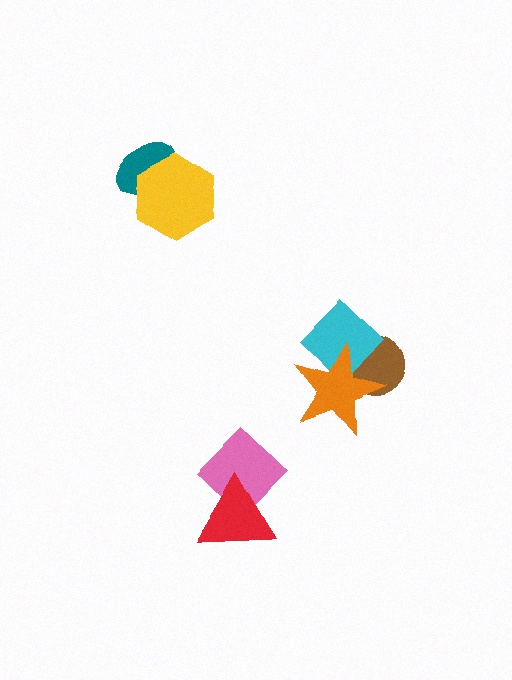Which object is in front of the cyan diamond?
The orange star is in front of the cyan diamond.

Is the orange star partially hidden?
No, no other shape covers it.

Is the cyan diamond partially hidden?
Yes, it is partially covered by another shape.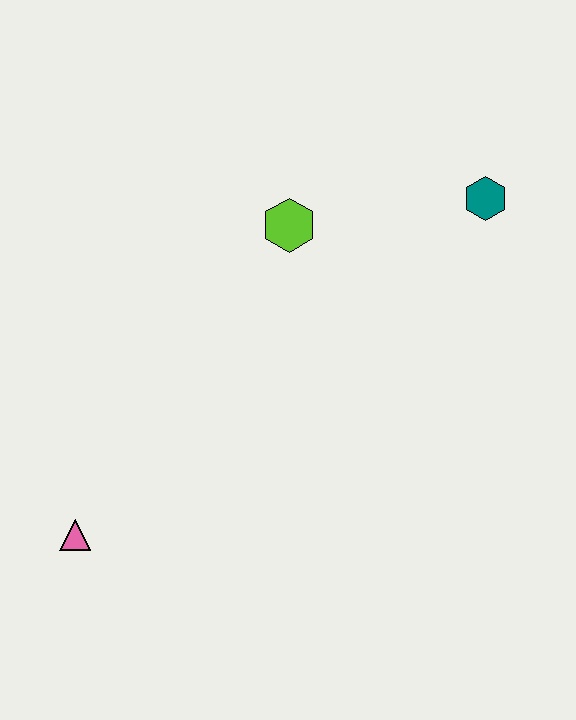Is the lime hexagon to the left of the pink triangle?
No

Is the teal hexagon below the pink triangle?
No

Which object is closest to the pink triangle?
The lime hexagon is closest to the pink triangle.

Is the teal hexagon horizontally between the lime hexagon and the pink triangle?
No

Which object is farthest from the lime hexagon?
The pink triangle is farthest from the lime hexagon.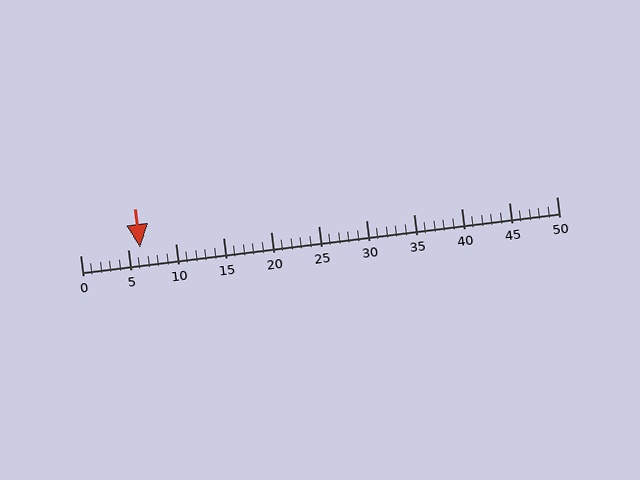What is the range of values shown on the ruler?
The ruler shows values from 0 to 50.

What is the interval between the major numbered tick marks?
The major tick marks are spaced 5 units apart.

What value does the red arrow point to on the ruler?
The red arrow points to approximately 6.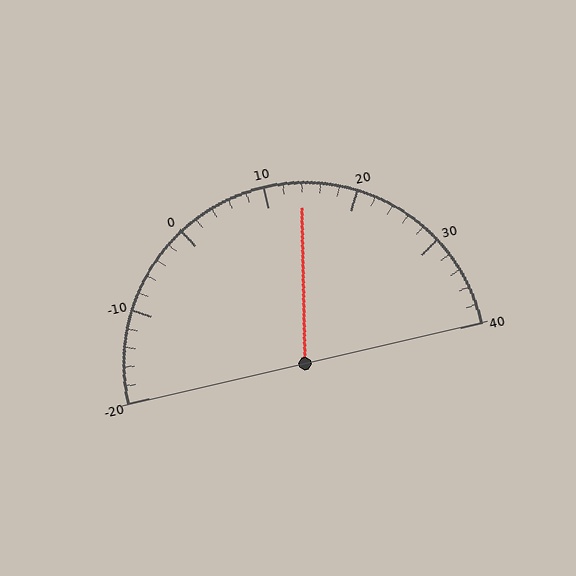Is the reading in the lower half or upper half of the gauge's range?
The reading is in the upper half of the range (-20 to 40).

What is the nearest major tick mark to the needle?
The nearest major tick mark is 10.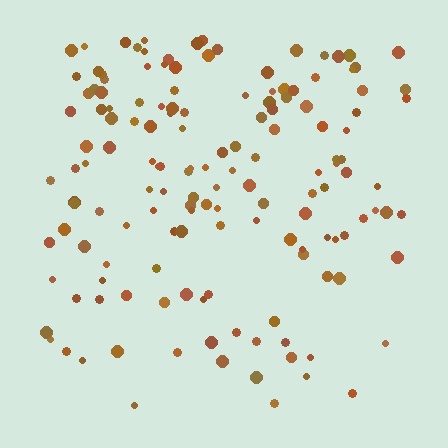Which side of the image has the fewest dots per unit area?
The bottom.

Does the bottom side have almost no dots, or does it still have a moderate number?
Still a moderate number, just noticeably fewer than the top.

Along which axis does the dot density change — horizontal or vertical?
Vertical.